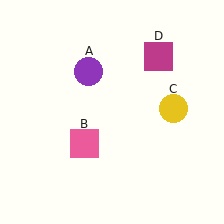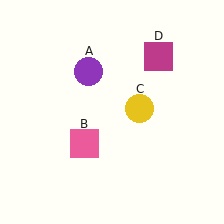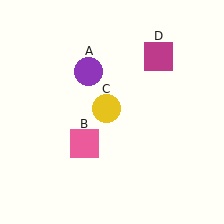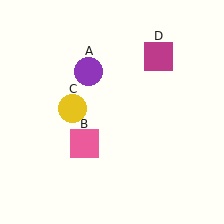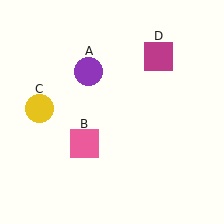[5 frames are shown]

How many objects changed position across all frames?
1 object changed position: yellow circle (object C).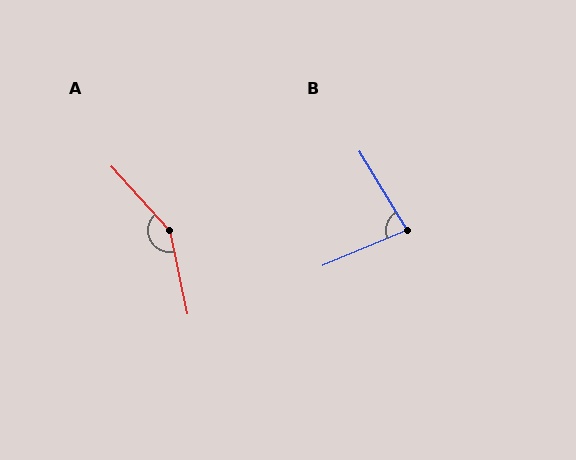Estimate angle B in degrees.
Approximately 82 degrees.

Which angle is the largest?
A, at approximately 149 degrees.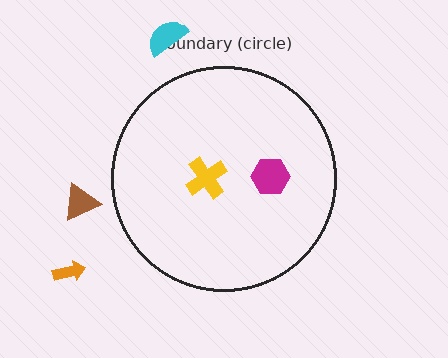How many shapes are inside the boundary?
2 inside, 3 outside.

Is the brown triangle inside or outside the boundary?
Outside.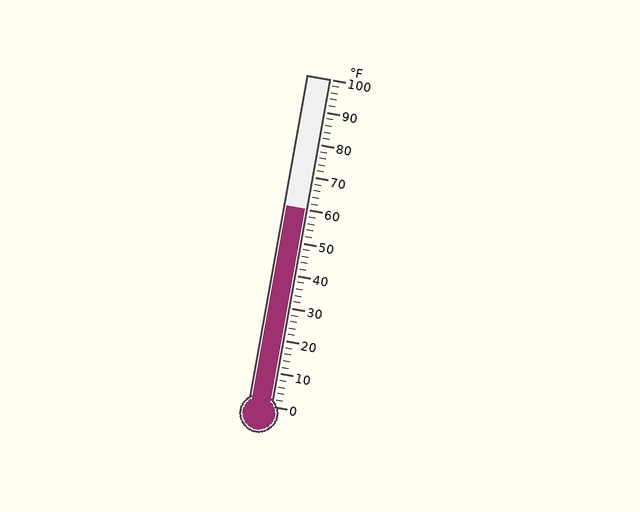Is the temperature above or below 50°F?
The temperature is above 50°F.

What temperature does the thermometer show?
The thermometer shows approximately 60°F.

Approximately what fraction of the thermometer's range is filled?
The thermometer is filled to approximately 60% of its range.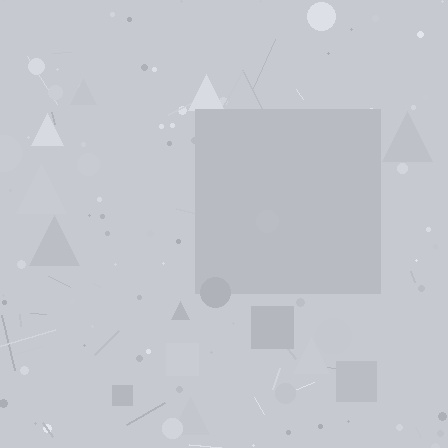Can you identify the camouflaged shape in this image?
The camouflaged shape is a square.